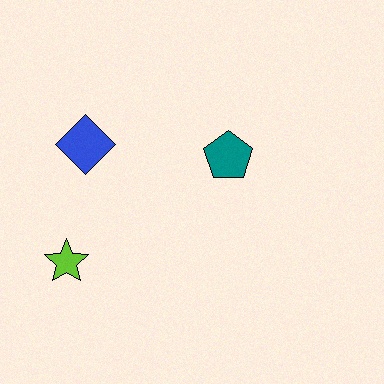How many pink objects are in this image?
There are no pink objects.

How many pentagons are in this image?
There is 1 pentagon.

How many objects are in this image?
There are 3 objects.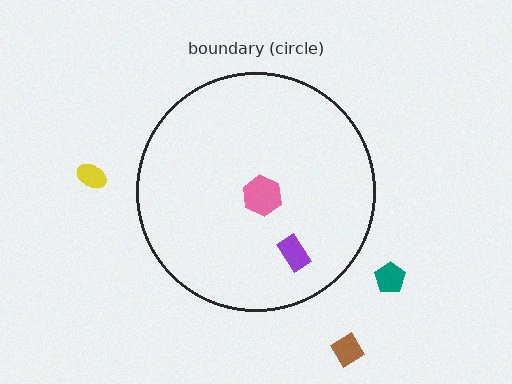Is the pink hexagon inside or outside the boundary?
Inside.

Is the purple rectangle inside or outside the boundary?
Inside.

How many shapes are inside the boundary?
2 inside, 3 outside.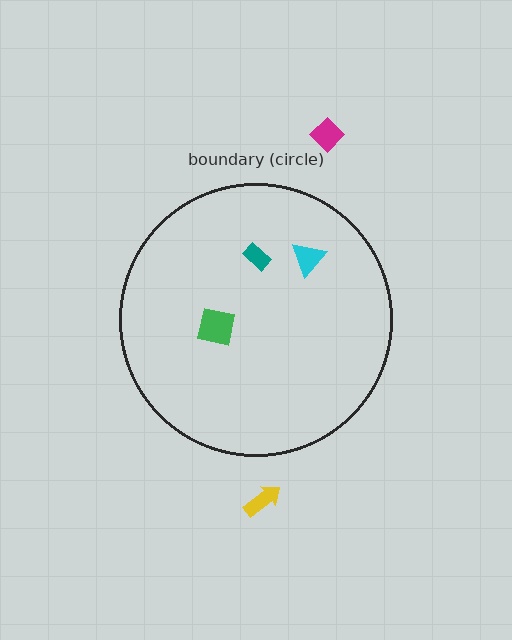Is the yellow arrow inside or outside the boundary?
Outside.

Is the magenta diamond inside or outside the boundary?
Outside.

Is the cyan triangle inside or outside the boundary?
Inside.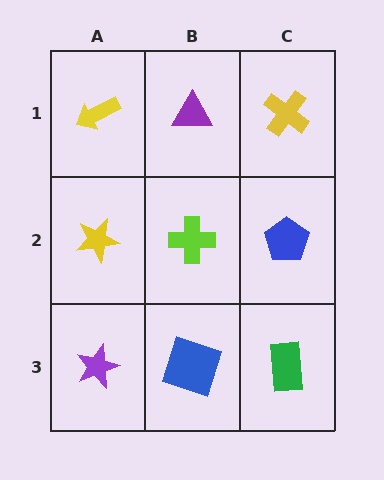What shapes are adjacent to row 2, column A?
A yellow arrow (row 1, column A), a purple star (row 3, column A), a lime cross (row 2, column B).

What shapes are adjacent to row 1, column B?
A lime cross (row 2, column B), a yellow arrow (row 1, column A), a yellow cross (row 1, column C).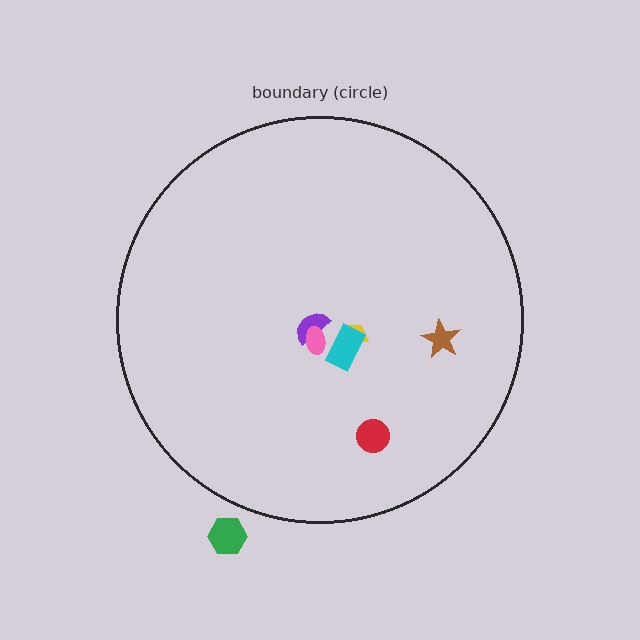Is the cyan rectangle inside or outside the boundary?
Inside.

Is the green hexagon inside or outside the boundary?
Outside.